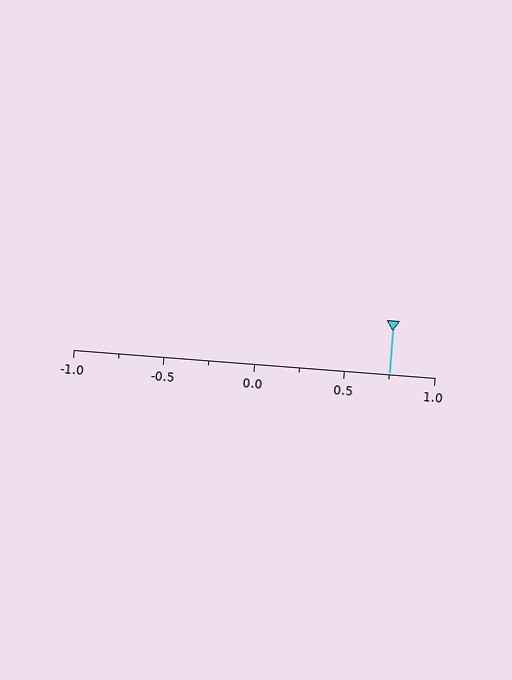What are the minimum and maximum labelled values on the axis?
The axis runs from -1.0 to 1.0.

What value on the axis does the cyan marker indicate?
The marker indicates approximately 0.75.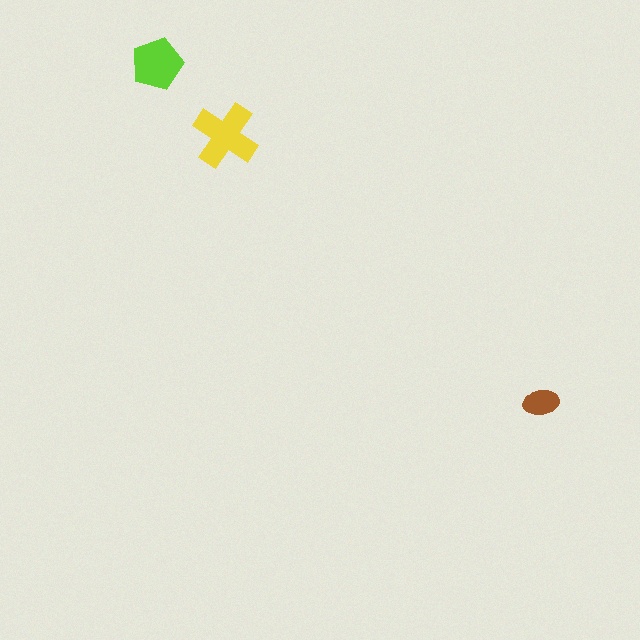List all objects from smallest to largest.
The brown ellipse, the lime pentagon, the yellow cross.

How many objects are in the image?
There are 3 objects in the image.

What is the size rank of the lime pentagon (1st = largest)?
2nd.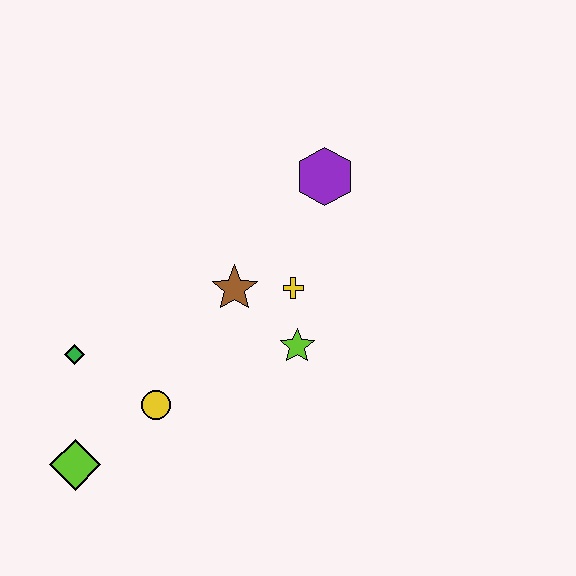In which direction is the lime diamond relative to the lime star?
The lime diamond is to the left of the lime star.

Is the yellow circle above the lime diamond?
Yes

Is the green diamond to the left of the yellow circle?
Yes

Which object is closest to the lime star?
The yellow cross is closest to the lime star.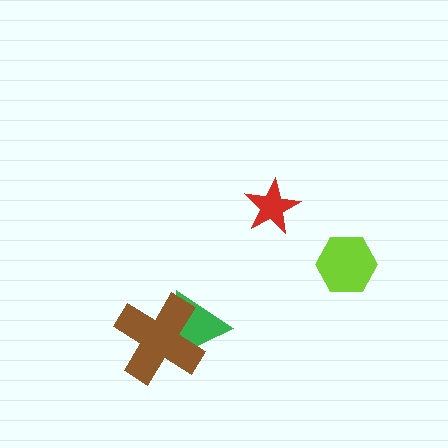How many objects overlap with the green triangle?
1 object overlaps with the green triangle.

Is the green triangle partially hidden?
Yes, it is partially covered by another shape.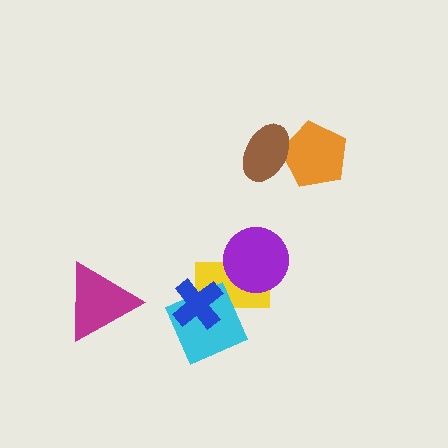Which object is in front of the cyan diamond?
The blue cross is in front of the cyan diamond.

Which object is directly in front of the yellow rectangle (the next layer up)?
The cyan diamond is directly in front of the yellow rectangle.